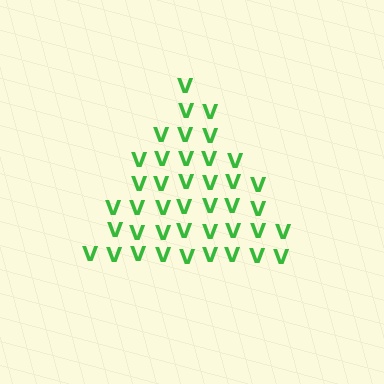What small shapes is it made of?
It is made of small letter V's.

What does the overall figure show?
The overall figure shows a triangle.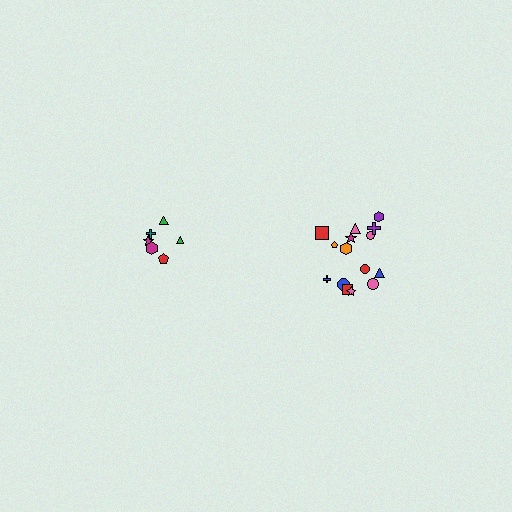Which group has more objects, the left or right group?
The right group.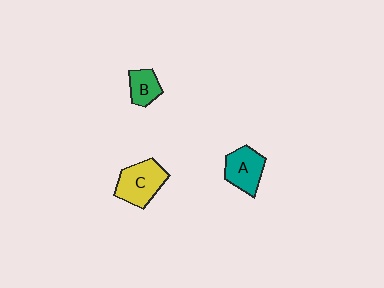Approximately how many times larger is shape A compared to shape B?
Approximately 1.5 times.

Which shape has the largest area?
Shape C (yellow).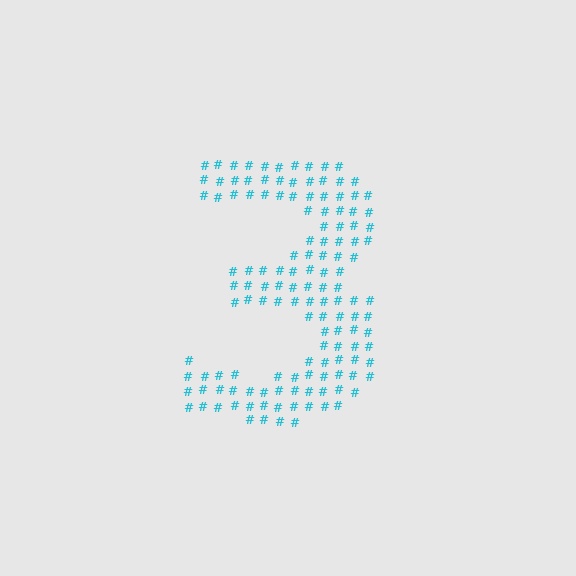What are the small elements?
The small elements are hash symbols.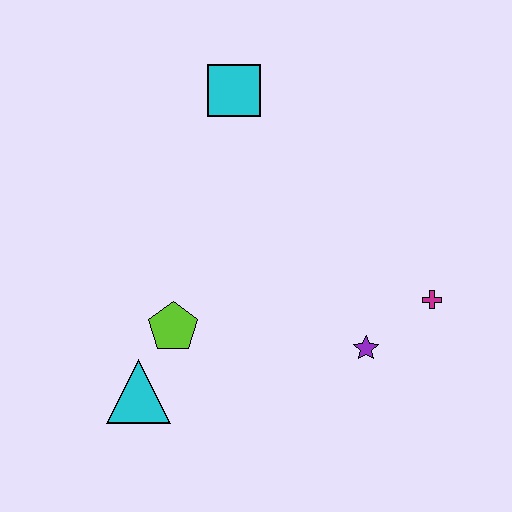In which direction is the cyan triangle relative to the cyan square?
The cyan triangle is below the cyan square.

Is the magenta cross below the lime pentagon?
No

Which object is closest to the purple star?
The magenta cross is closest to the purple star.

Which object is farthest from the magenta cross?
The cyan triangle is farthest from the magenta cross.